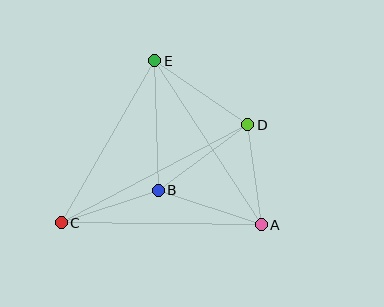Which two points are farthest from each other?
Points C and D are farthest from each other.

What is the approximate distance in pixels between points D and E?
The distance between D and E is approximately 113 pixels.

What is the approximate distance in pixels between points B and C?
The distance between B and C is approximately 102 pixels.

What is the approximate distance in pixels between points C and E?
The distance between C and E is approximately 187 pixels.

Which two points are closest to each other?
Points A and D are closest to each other.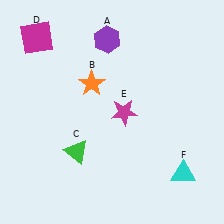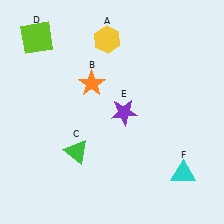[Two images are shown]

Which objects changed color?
A changed from purple to yellow. D changed from magenta to lime. E changed from magenta to purple.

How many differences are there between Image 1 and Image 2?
There are 3 differences between the two images.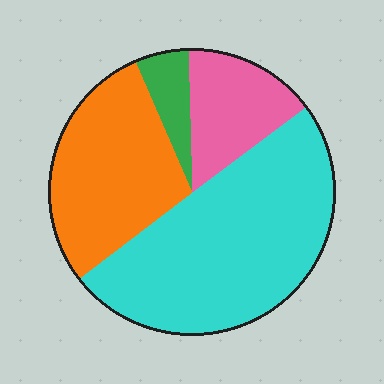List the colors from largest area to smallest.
From largest to smallest: cyan, orange, pink, green.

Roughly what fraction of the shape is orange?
Orange takes up between a quarter and a half of the shape.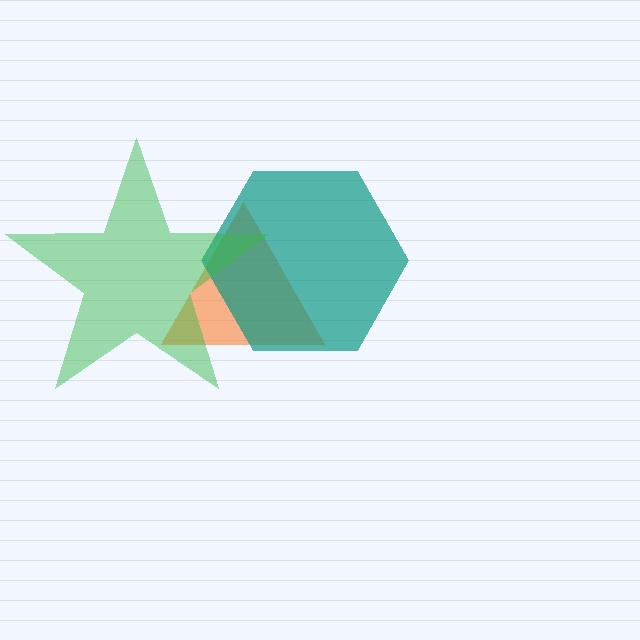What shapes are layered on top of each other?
The layered shapes are: an orange triangle, a teal hexagon, a green star.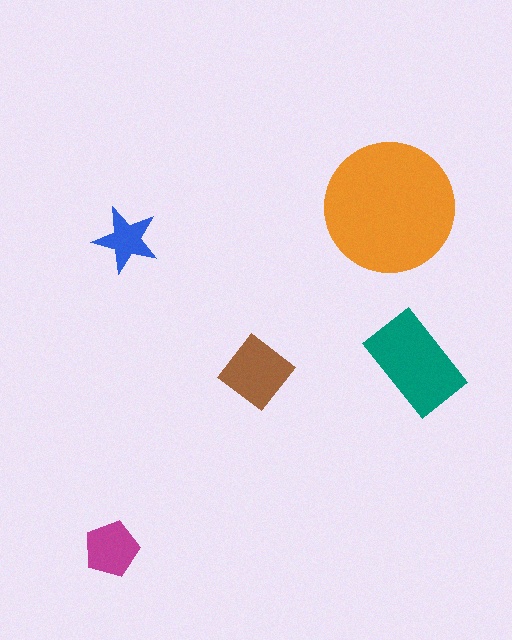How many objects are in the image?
There are 5 objects in the image.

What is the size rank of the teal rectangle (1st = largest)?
2nd.